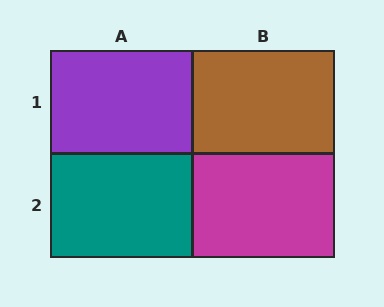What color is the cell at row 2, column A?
Teal.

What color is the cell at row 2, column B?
Magenta.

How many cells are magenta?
1 cell is magenta.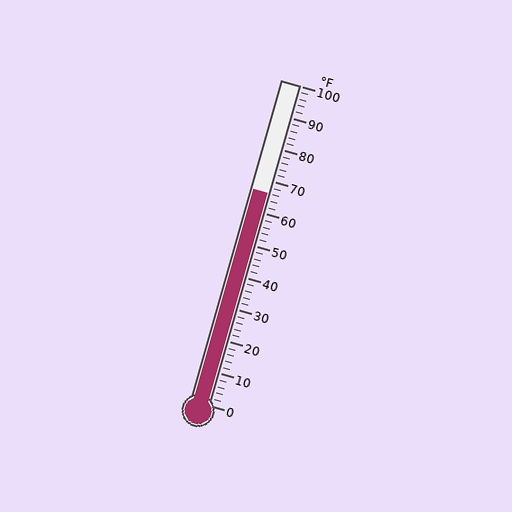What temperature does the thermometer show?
The thermometer shows approximately 66°F.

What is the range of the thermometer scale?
The thermometer scale ranges from 0°F to 100°F.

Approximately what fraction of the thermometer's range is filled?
The thermometer is filled to approximately 65% of its range.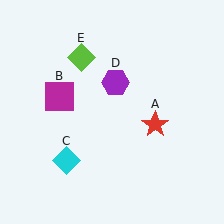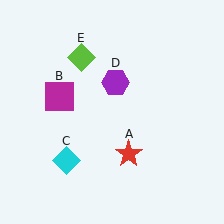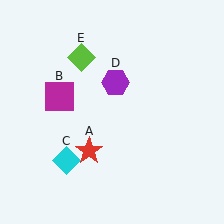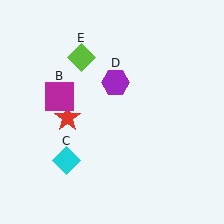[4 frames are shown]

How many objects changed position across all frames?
1 object changed position: red star (object A).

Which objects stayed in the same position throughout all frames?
Magenta square (object B) and cyan diamond (object C) and purple hexagon (object D) and lime diamond (object E) remained stationary.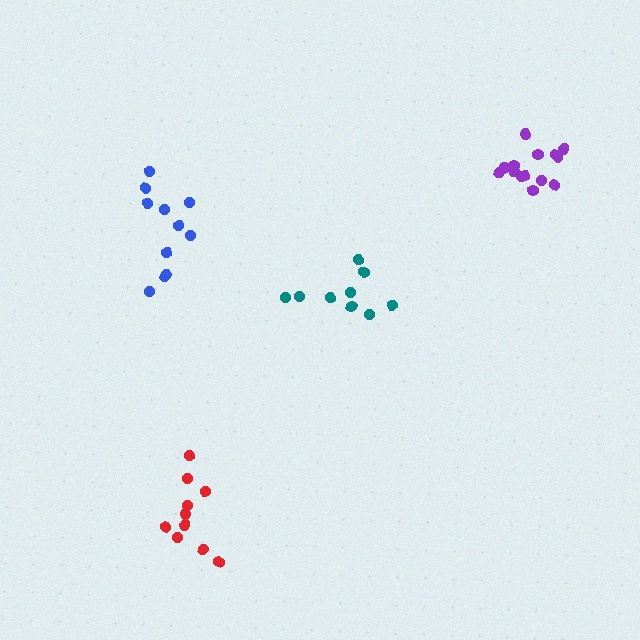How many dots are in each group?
Group 1: 14 dots, Group 2: 11 dots, Group 3: 9 dots, Group 4: 10 dots (44 total).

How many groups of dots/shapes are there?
There are 4 groups.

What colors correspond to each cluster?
The clusters are colored: purple, blue, teal, red.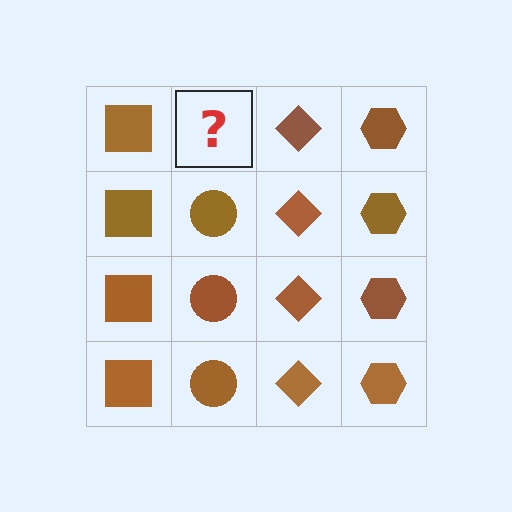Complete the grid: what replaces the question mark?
The question mark should be replaced with a brown circle.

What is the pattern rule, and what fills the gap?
The rule is that each column has a consistent shape. The gap should be filled with a brown circle.